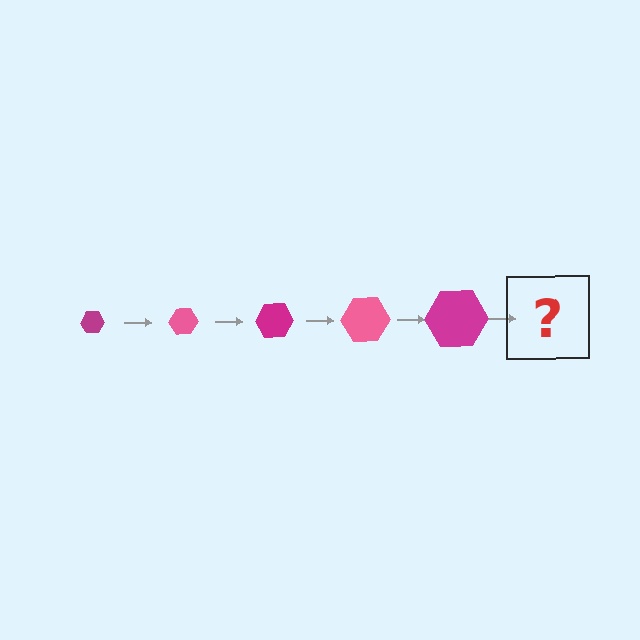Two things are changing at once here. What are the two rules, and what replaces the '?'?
The two rules are that the hexagon grows larger each step and the color cycles through magenta and pink. The '?' should be a pink hexagon, larger than the previous one.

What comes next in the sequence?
The next element should be a pink hexagon, larger than the previous one.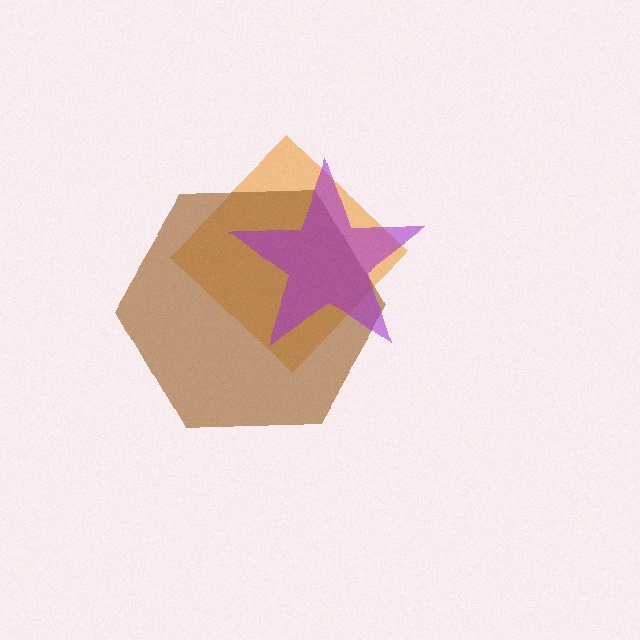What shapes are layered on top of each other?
The layered shapes are: an orange diamond, a brown hexagon, a purple star.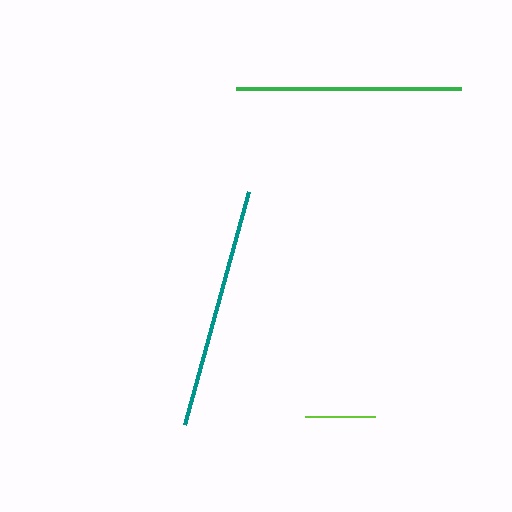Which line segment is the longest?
The teal line is the longest at approximately 242 pixels.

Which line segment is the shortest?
The lime line is the shortest at approximately 70 pixels.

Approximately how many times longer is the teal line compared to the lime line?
The teal line is approximately 3.5 times the length of the lime line.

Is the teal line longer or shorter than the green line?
The teal line is longer than the green line.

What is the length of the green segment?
The green segment is approximately 225 pixels long.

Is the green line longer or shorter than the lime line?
The green line is longer than the lime line.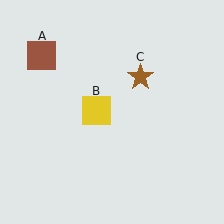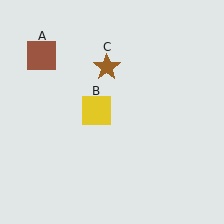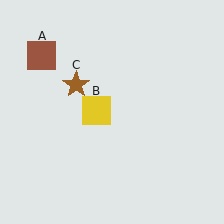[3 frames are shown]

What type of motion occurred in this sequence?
The brown star (object C) rotated counterclockwise around the center of the scene.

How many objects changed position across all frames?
1 object changed position: brown star (object C).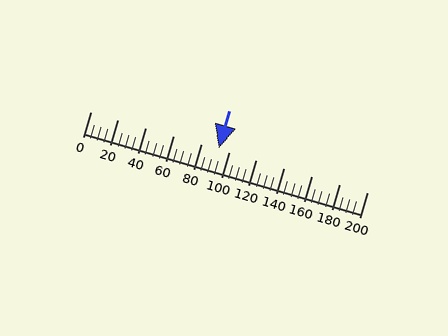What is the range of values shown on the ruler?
The ruler shows values from 0 to 200.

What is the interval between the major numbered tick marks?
The major tick marks are spaced 20 units apart.